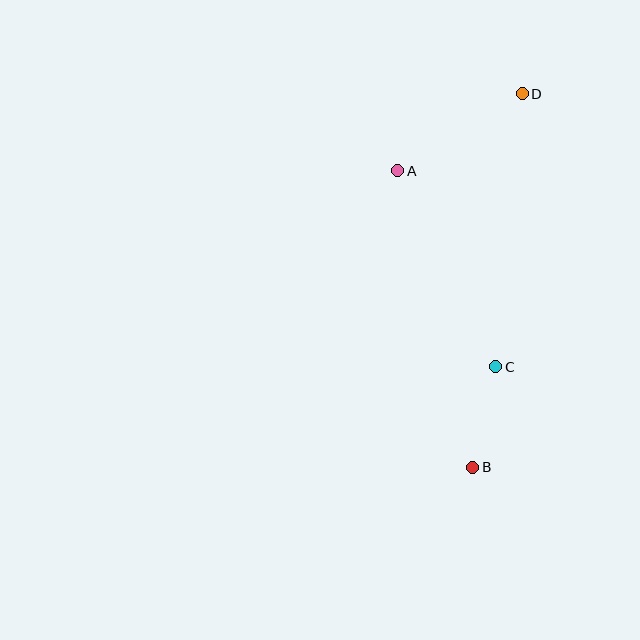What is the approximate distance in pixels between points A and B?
The distance between A and B is approximately 306 pixels.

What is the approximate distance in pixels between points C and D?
The distance between C and D is approximately 274 pixels.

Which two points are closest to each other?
Points B and C are closest to each other.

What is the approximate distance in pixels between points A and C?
The distance between A and C is approximately 219 pixels.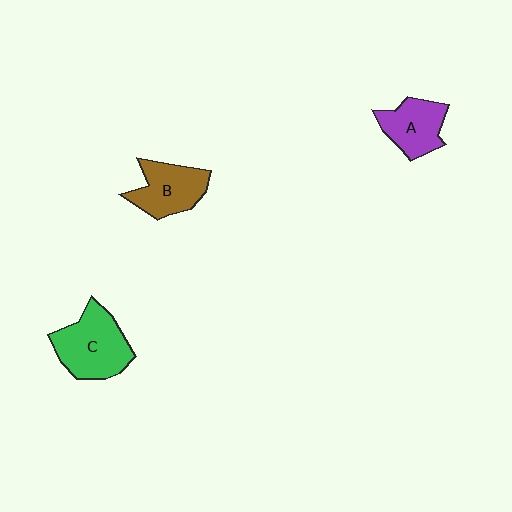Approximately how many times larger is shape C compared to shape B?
Approximately 1.3 times.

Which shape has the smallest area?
Shape A (purple).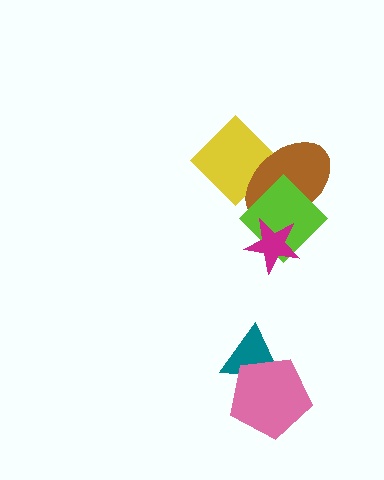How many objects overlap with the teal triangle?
1 object overlaps with the teal triangle.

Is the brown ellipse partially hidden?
Yes, it is partially covered by another shape.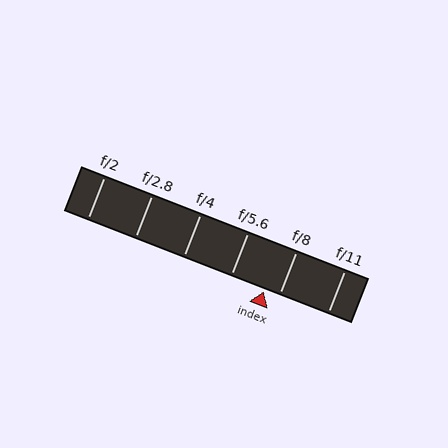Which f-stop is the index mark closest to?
The index mark is closest to f/8.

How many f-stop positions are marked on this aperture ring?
There are 6 f-stop positions marked.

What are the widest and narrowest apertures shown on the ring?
The widest aperture shown is f/2 and the narrowest is f/11.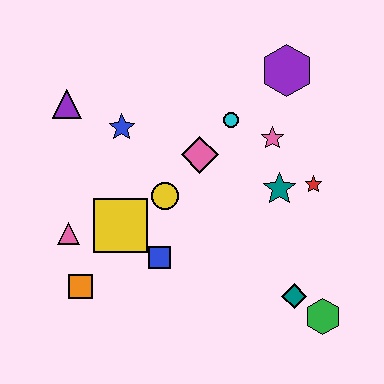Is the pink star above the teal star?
Yes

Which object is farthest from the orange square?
The purple hexagon is farthest from the orange square.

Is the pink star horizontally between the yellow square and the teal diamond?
Yes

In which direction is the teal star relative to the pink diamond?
The teal star is to the right of the pink diamond.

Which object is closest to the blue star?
The purple triangle is closest to the blue star.